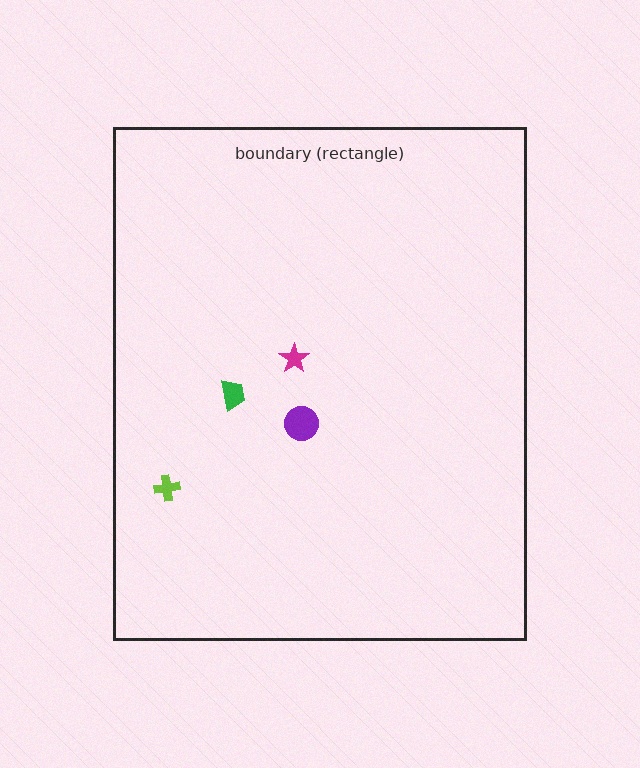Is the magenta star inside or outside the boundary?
Inside.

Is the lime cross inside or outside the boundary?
Inside.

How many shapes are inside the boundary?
4 inside, 0 outside.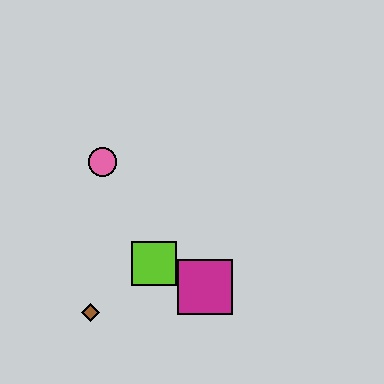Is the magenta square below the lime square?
Yes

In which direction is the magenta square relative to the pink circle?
The magenta square is below the pink circle.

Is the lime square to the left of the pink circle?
No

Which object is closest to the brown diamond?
The lime square is closest to the brown diamond.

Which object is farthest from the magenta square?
The pink circle is farthest from the magenta square.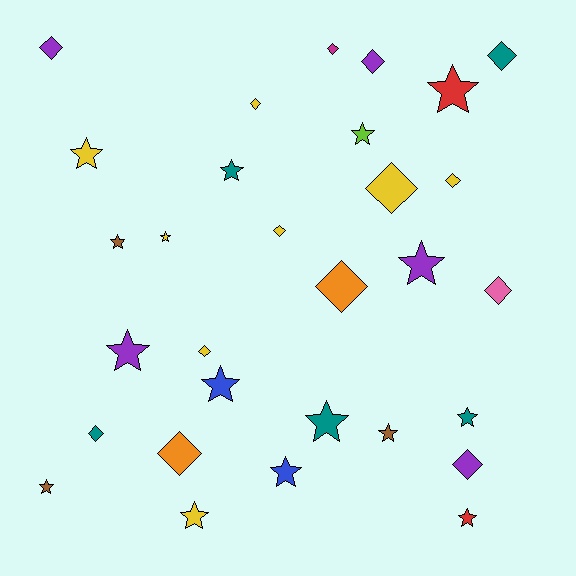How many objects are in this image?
There are 30 objects.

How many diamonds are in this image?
There are 14 diamonds.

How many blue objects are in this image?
There are 2 blue objects.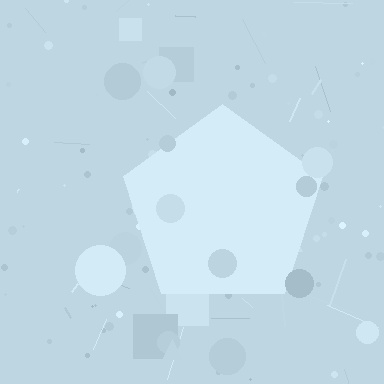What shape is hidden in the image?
A pentagon is hidden in the image.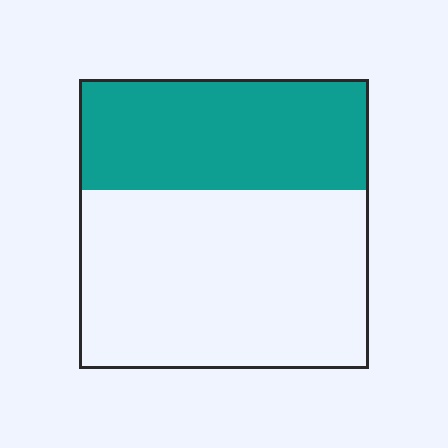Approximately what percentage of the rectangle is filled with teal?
Approximately 40%.